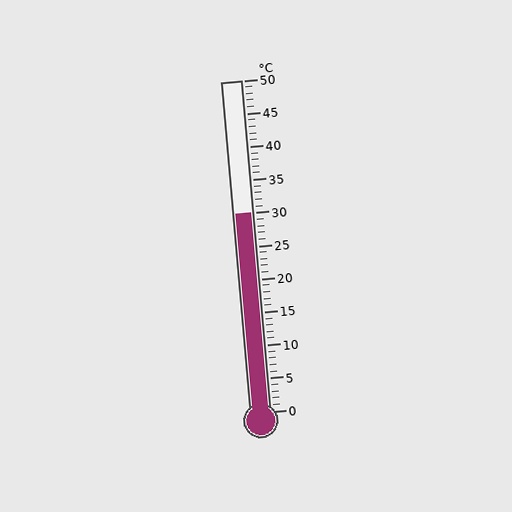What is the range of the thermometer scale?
The thermometer scale ranges from 0°C to 50°C.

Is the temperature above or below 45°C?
The temperature is below 45°C.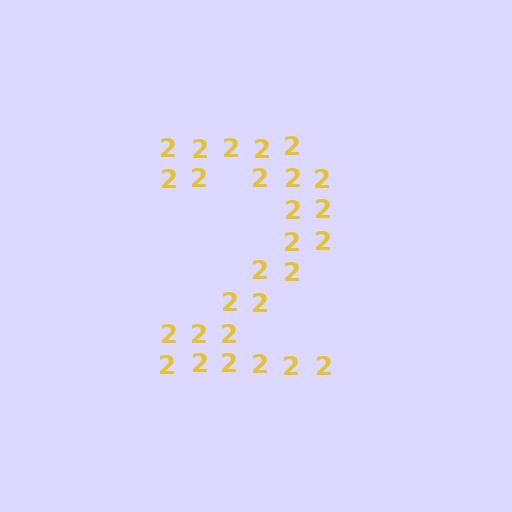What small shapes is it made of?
It is made of small digit 2's.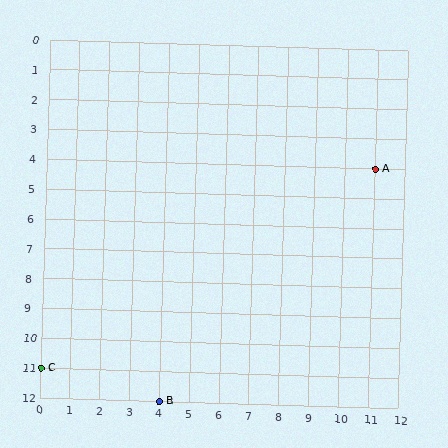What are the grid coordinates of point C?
Point C is at grid coordinates (0, 11).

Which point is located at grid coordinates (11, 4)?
Point A is at (11, 4).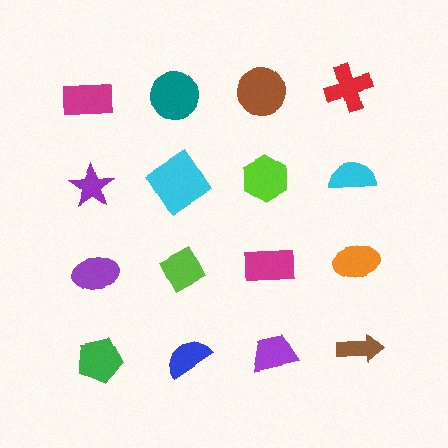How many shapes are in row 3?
4 shapes.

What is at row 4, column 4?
A brown arrow.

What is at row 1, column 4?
A red cross.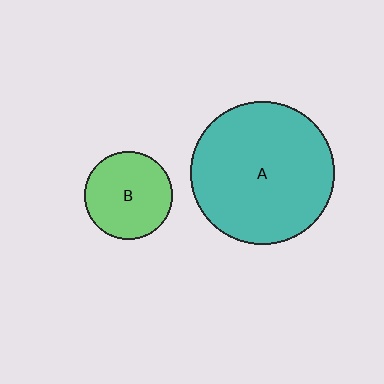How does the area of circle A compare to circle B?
Approximately 2.6 times.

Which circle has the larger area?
Circle A (teal).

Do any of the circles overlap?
No, none of the circles overlap.